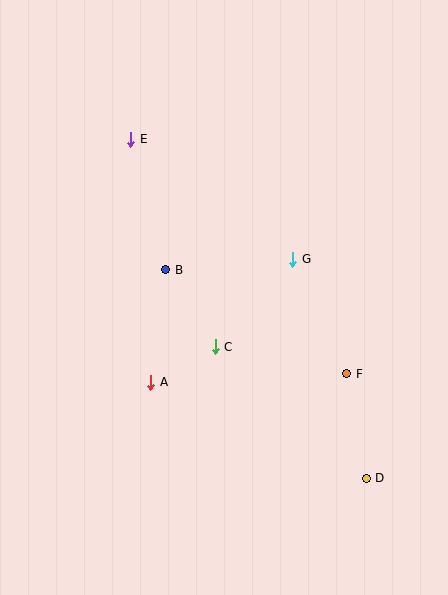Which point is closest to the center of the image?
Point C at (215, 347) is closest to the center.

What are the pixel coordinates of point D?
Point D is at (366, 478).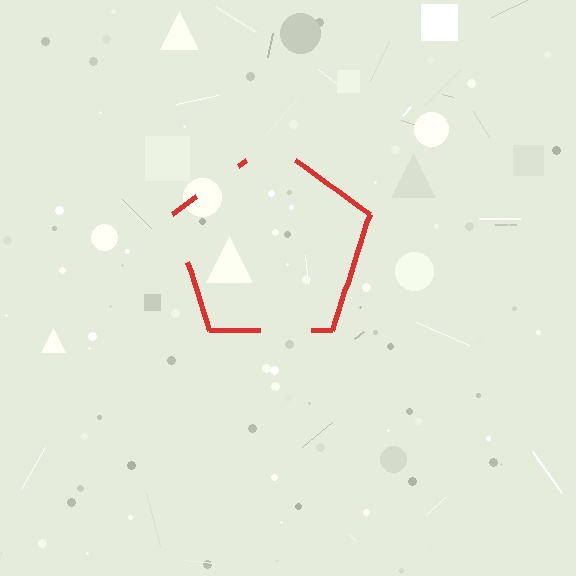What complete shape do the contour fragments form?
The contour fragments form a pentagon.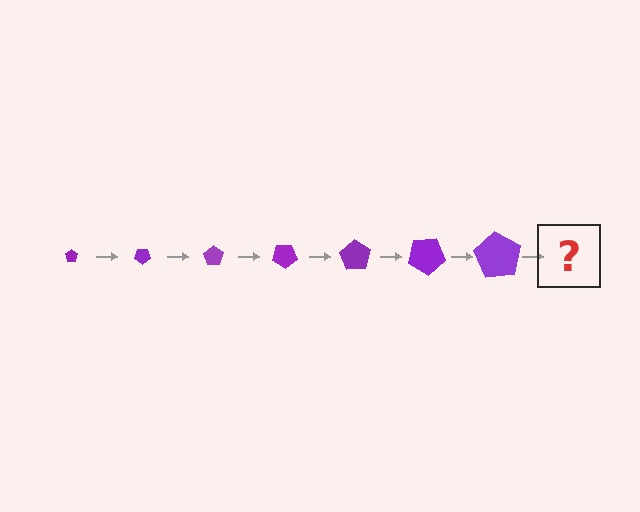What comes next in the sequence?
The next element should be a pentagon, larger than the previous one and rotated 245 degrees from the start.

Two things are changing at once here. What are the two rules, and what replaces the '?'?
The two rules are that the pentagon grows larger each step and it rotates 35 degrees each step. The '?' should be a pentagon, larger than the previous one and rotated 245 degrees from the start.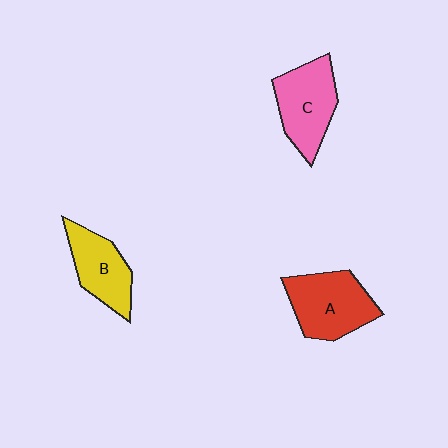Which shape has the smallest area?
Shape B (yellow).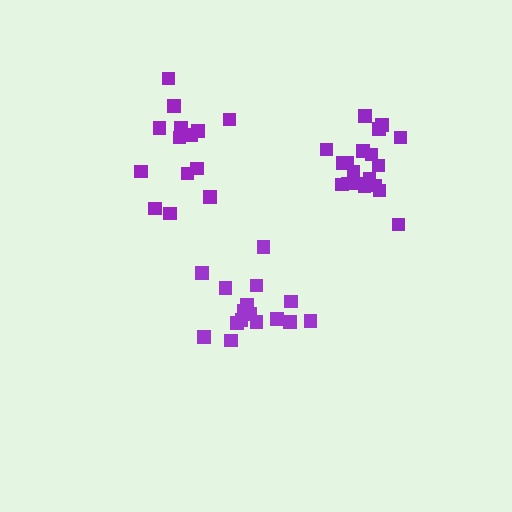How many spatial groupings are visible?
There are 3 spatial groupings.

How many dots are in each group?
Group 1: 14 dots, Group 2: 19 dots, Group 3: 16 dots (49 total).